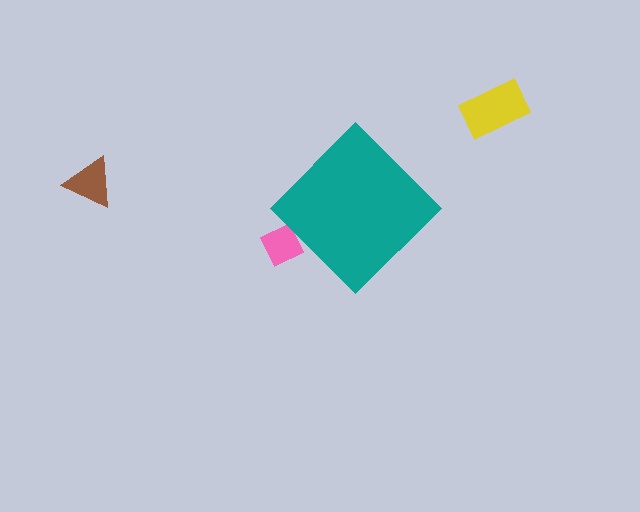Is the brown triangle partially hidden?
No, the brown triangle is fully visible.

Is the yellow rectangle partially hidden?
No, the yellow rectangle is fully visible.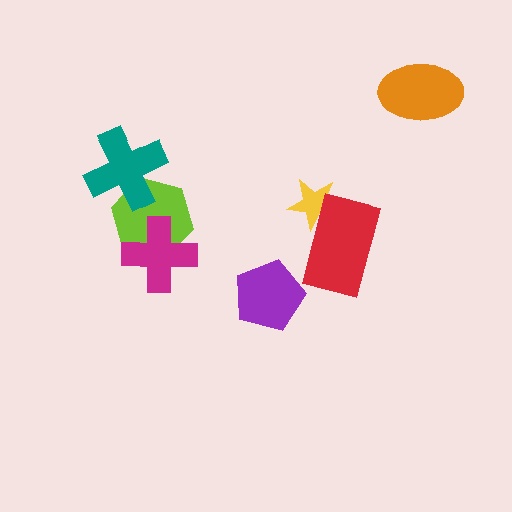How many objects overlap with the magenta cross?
1 object overlaps with the magenta cross.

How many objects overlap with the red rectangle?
1 object overlaps with the red rectangle.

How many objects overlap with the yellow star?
1 object overlaps with the yellow star.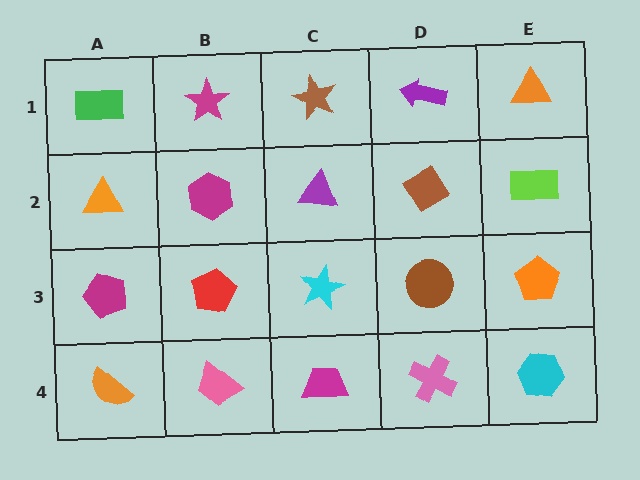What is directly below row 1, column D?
A brown diamond.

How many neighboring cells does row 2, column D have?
4.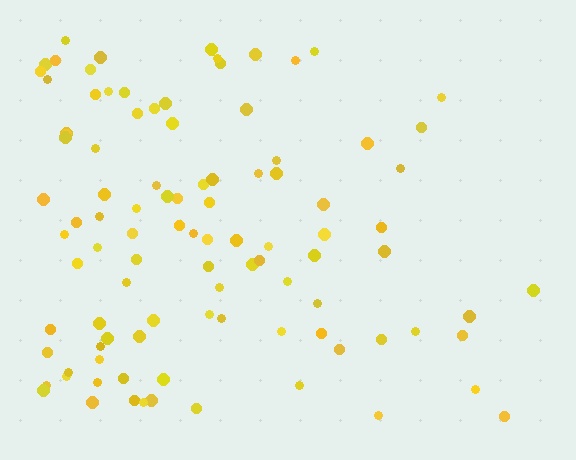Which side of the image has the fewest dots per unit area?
The right.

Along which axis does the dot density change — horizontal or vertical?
Horizontal.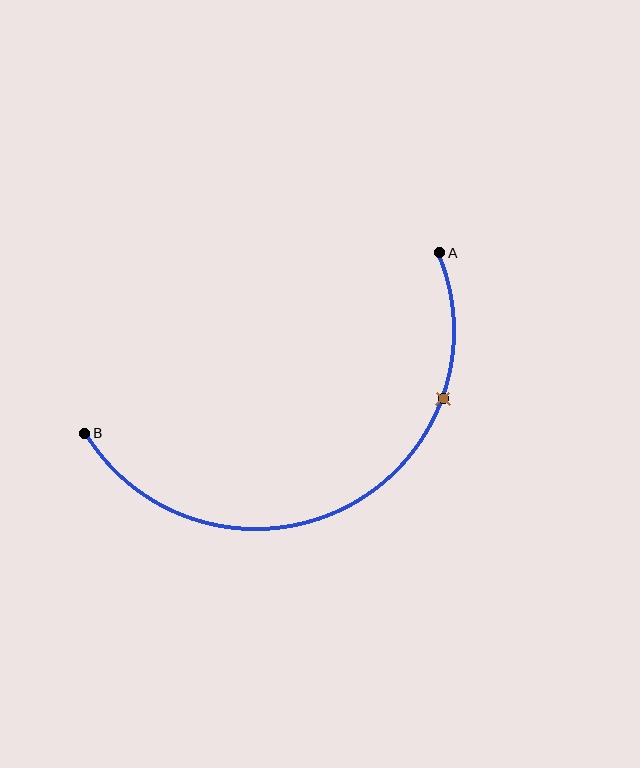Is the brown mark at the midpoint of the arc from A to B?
No. The brown mark lies on the arc but is closer to endpoint A. The arc midpoint would be at the point on the curve equidistant along the arc from both A and B.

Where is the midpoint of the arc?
The arc midpoint is the point on the curve farthest from the straight line joining A and B. It sits below that line.